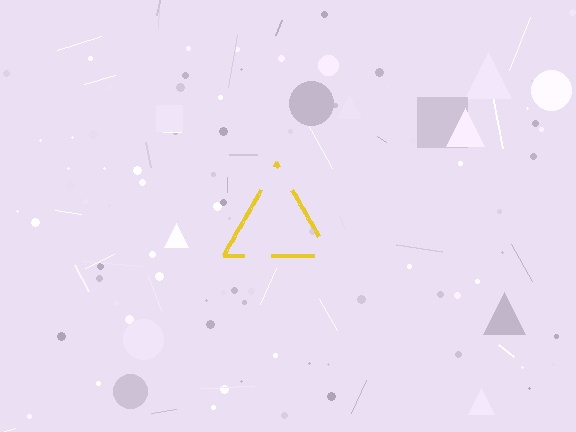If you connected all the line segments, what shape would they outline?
They would outline a triangle.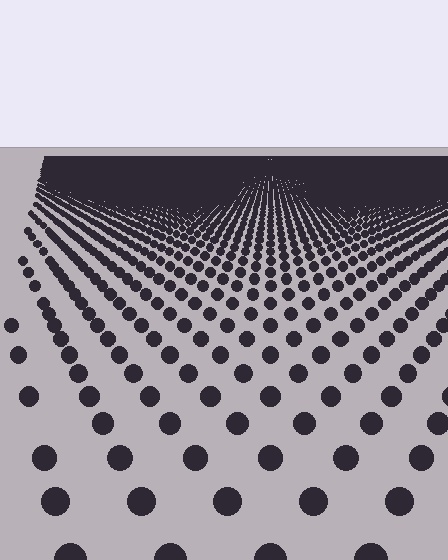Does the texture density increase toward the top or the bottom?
Density increases toward the top.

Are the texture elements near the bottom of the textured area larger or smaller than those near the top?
Larger. Near the bottom, elements are closer to the viewer and appear at a bigger on-screen size.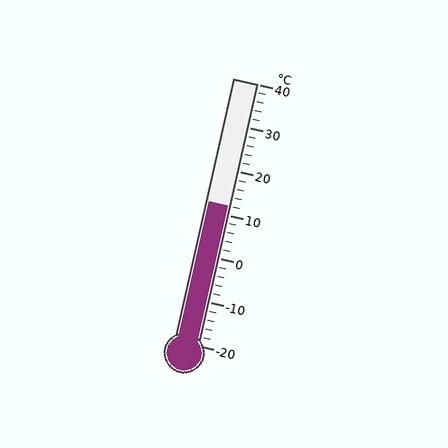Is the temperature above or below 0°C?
The temperature is above 0°C.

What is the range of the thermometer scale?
The thermometer scale ranges from -20°C to 40°C.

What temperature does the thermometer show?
The thermometer shows approximately 12°C.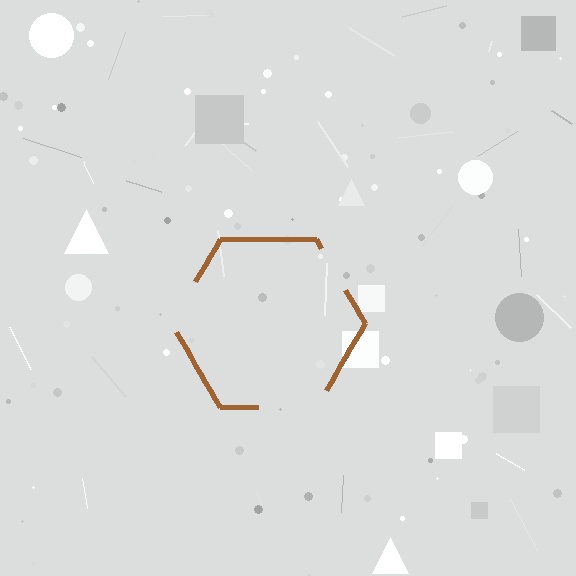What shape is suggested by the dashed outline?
The dashed outline suggests a hexagon.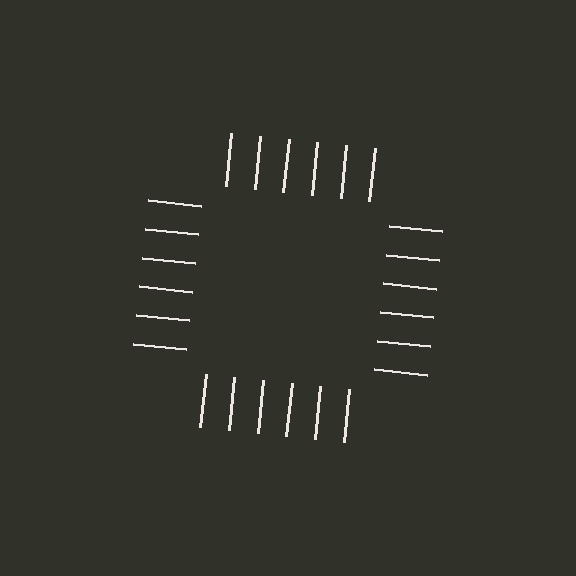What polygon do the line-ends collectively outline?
An illusory square — the line segments terminate on its edges but no continuous stroke is drawn.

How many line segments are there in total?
24 — 6 along each of the 4 edges.